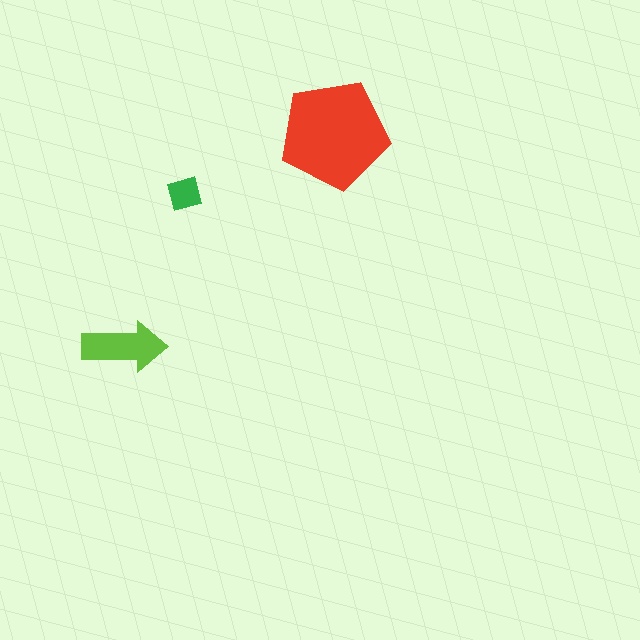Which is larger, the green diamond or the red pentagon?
The red pentagon.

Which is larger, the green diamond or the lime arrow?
The lime arrow.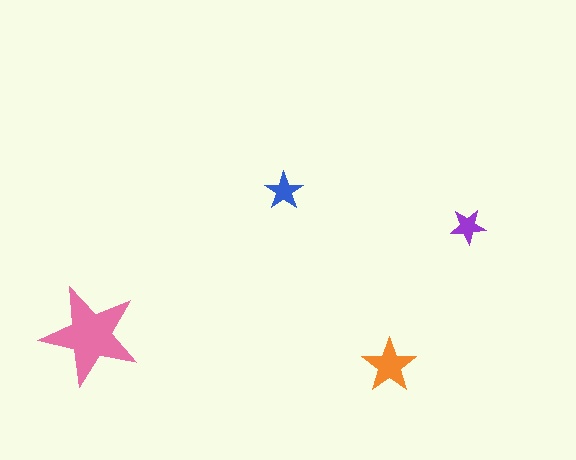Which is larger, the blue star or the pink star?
The pink one.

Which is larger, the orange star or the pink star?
The pink one.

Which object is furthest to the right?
The purple star is rightmost.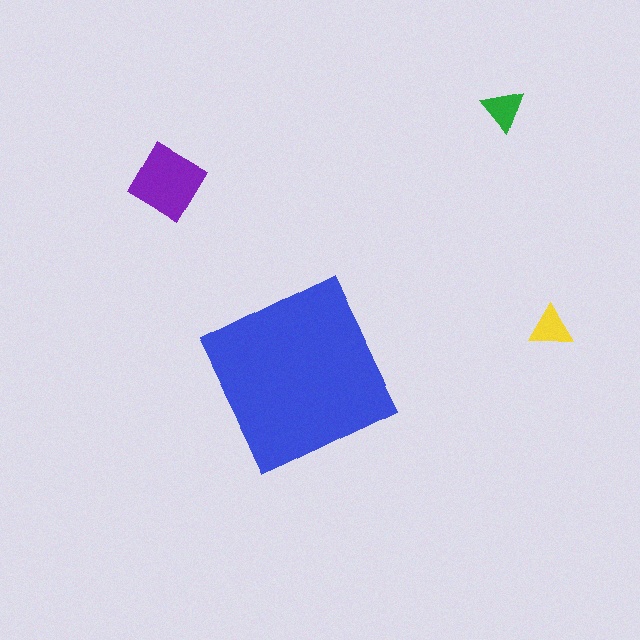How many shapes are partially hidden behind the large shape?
0 shapes are partially hidden.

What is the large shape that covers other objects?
A blue diamond.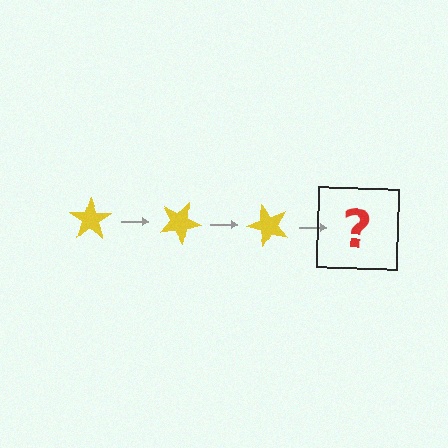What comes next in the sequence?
The next element should be a yellow star rotated 75 degrees.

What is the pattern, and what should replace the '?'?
The pattern is that the star rotates 25 degrees each step. The '?' should be a yellow star rotated 75 degrees.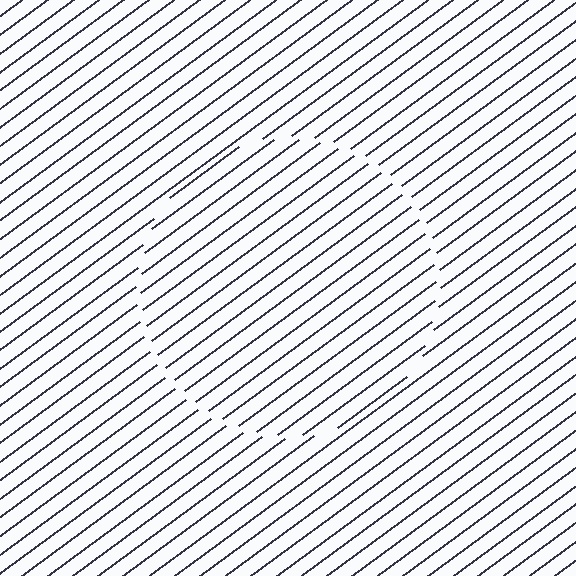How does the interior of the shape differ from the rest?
The interior of the shape contains the same grating, shifted by half a period — the contour is defined by the phase discontinuity where line-ends from the inner and outer gratings abut.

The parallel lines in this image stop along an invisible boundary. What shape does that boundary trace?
An illusory circle. The interior of the shape contains the same grating, shifted by half a period — the contour is defined by the phase discontinuity where line-ends from the inner and outer gratings abut.